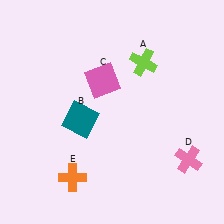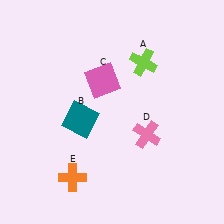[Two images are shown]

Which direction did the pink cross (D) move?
The pink cross (D) moved left.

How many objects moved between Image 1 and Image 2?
1 object moved between the two images.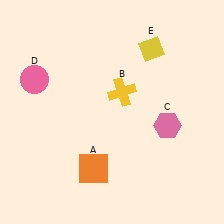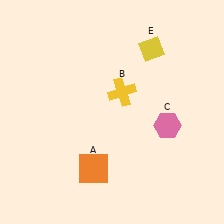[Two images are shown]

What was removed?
The pink circle (D) was removed in Image 2.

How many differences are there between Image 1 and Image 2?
There is 1 difference between the two images.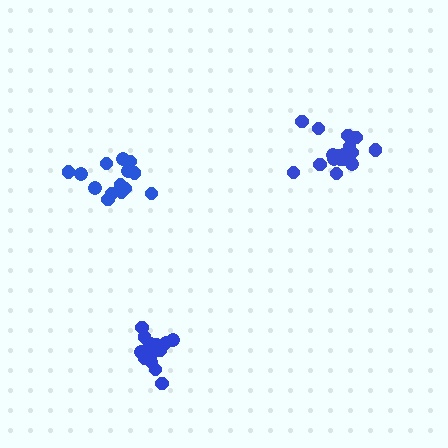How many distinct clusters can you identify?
There are 3 distinct clusters.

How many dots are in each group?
Group 1: 16 dots, Group 2: 17 dots, Group 3: 14 dots (47 total).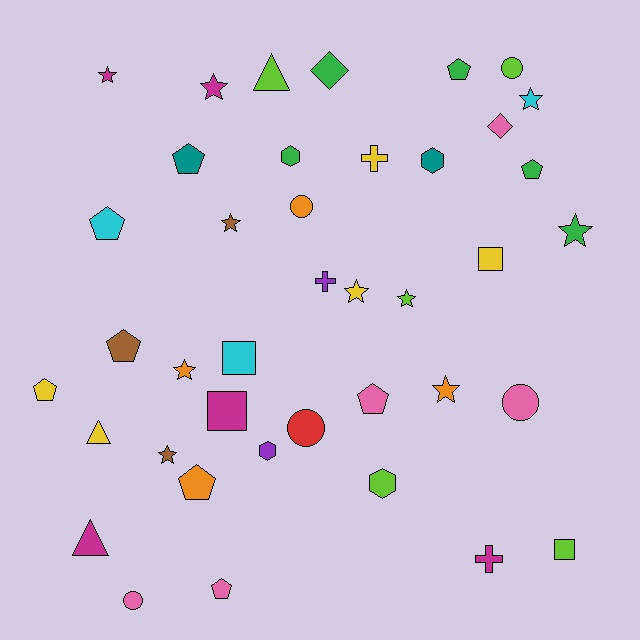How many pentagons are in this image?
There are 9 pentagons.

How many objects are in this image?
There are 40 objects.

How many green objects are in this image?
There are 5 green objects.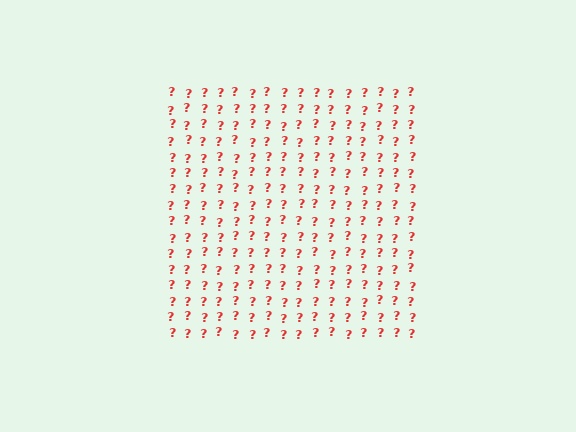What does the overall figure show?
The overall figure shows a square.